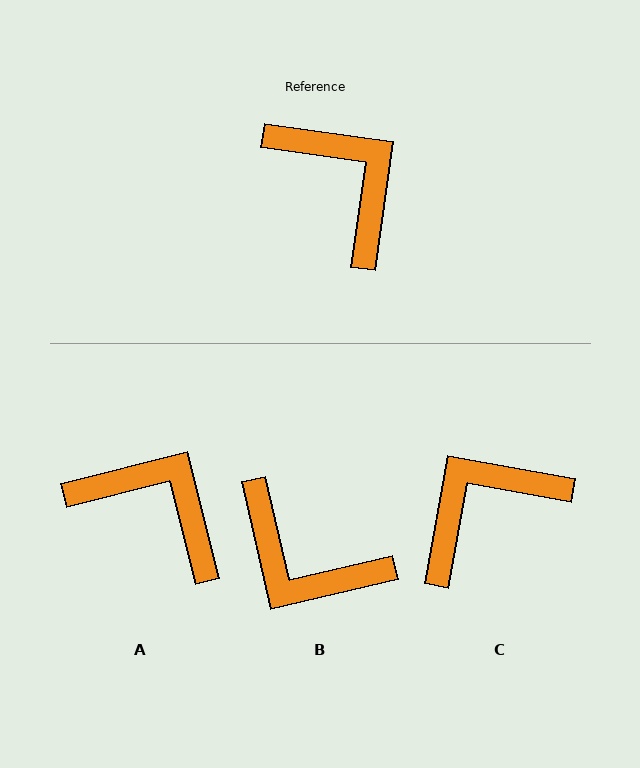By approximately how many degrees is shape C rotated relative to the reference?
Approximately 88 degrees counter-clockwise.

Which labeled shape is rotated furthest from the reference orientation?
B, about 159 degrees away.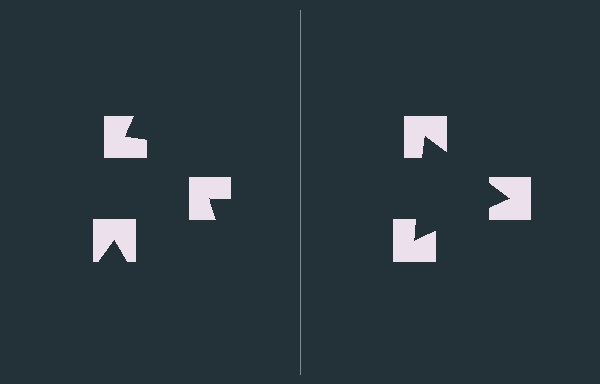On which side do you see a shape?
An illusory triangle appears on the right side. On the left side the wedge cuts are rotated, so no coherent shape forms.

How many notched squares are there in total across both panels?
6 — 3 on each side.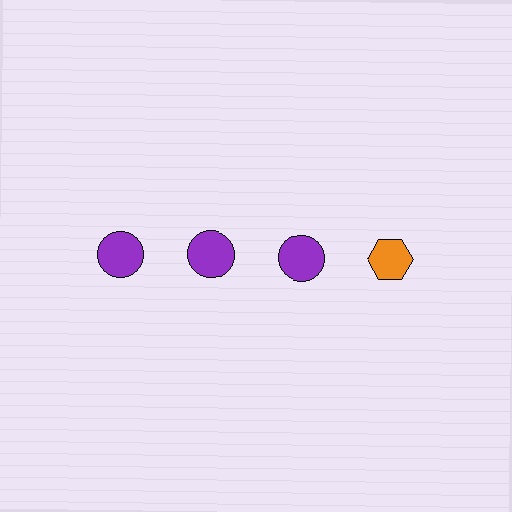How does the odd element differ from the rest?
It differs in both color (orange instead of purple) and shape (hexagon instead of circle).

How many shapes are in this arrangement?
There are 4 shapes arranged in a grid pattern.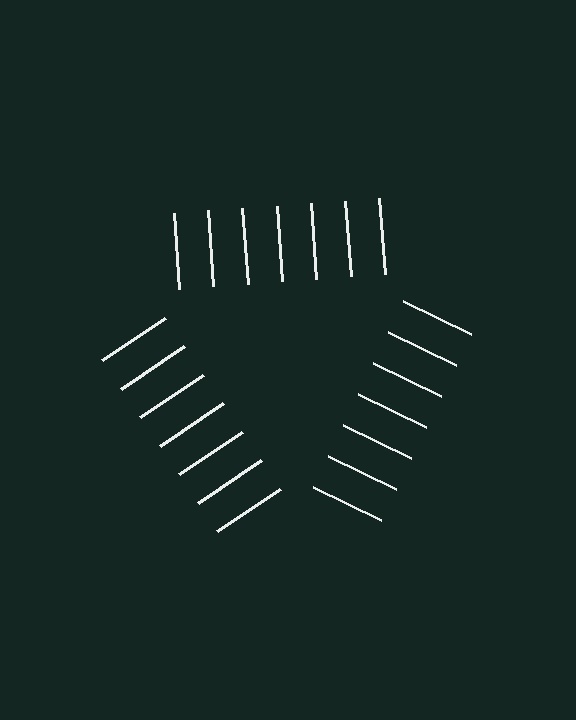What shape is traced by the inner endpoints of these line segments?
An illusory triangle — the line segments terminate on its edges but no continuous stroke is drawn.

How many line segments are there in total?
21 — 7 along each of the 3 edges.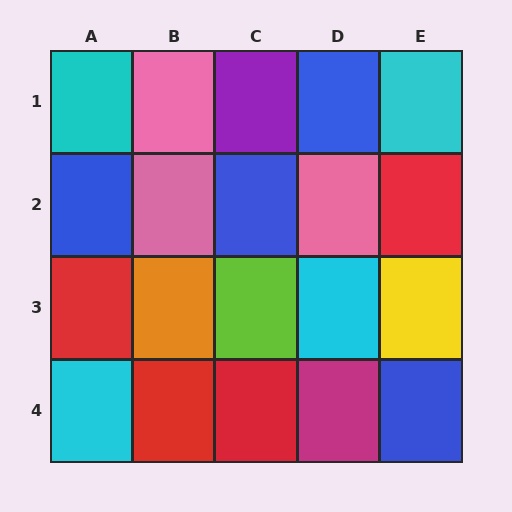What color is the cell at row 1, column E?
Cyan.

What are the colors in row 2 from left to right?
Blue, pink, blue, pink, red.